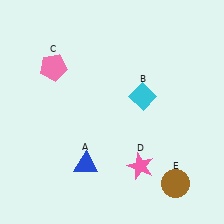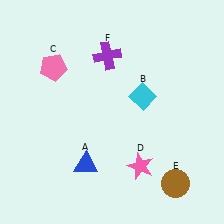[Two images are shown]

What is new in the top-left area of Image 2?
A purple cross (F) was added in the top-left area of Image 2.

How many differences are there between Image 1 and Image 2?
There is 1 difference between the two images.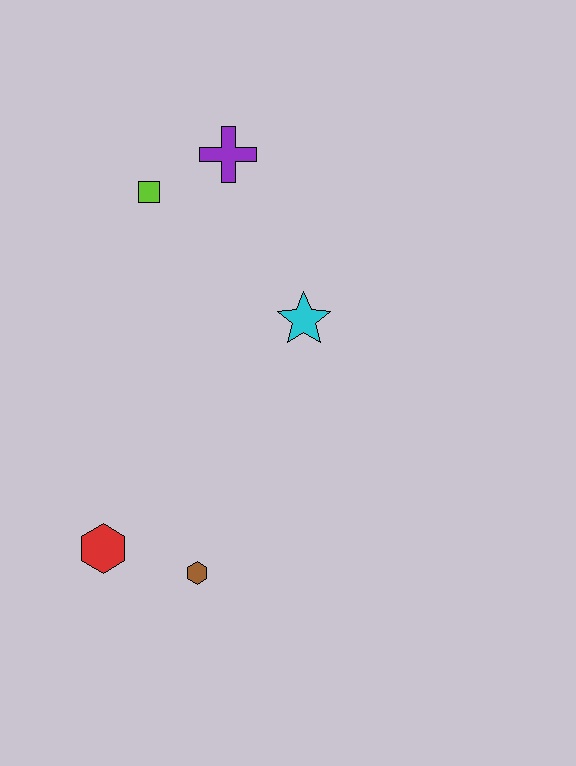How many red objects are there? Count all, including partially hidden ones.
There is 1 red object.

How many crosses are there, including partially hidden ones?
There is 1 cross.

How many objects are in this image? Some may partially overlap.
There are 5 objects.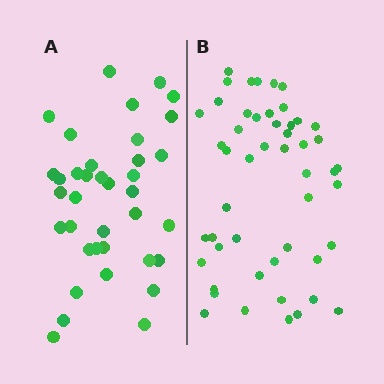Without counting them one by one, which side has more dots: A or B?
Region B (the right region) has more dots.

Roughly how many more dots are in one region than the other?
Region B has approximately 15 more dots than region A.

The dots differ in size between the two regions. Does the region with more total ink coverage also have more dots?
No. Region A has more total ink coverage because its dots are larger, but region B actually contains more individual dots. Total area can be misleading — the number of items is what matters here.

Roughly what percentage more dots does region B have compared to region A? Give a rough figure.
About 35% more.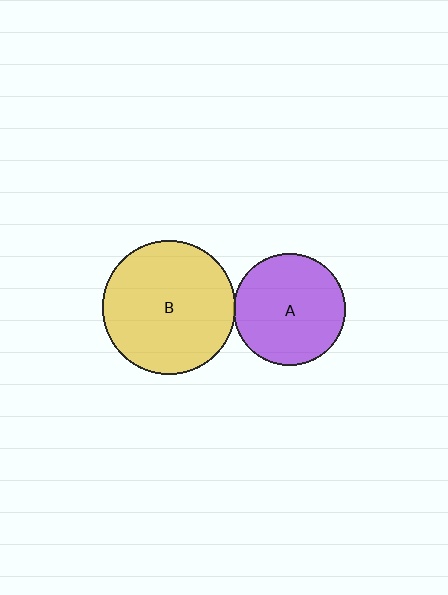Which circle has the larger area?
Circle B (yellow).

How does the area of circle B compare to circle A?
Approximately 1.4 times.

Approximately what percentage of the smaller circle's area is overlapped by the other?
Approximately 5%.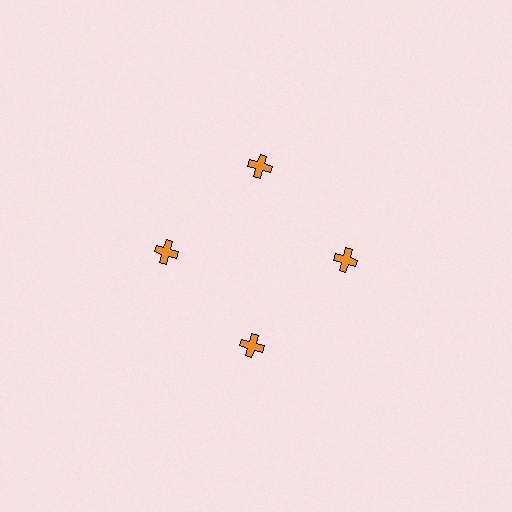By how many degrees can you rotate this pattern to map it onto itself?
The pattern maps onto itself every 90 degrees of rotation.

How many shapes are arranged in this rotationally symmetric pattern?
There are 4 shapes, arranged in 4 groups of 1.